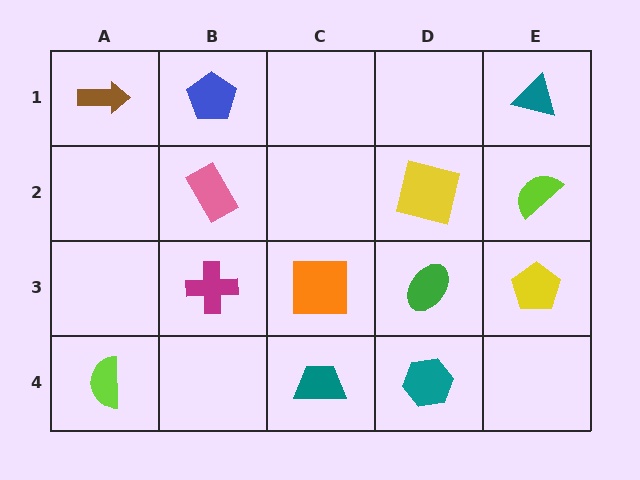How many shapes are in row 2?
3 shapes.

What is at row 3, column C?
An orange square.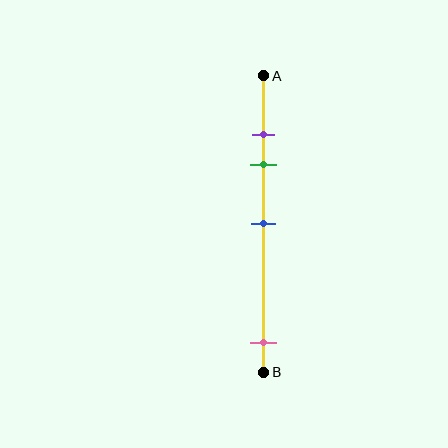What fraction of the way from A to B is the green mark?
The green mark is approximately 30% (0.3) of the way from A to B.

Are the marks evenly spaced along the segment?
No, the marks are not evenly spaced.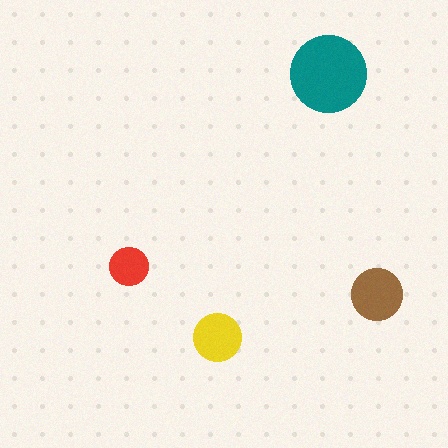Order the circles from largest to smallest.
the teal one, the brown one, the yellow one, the red one.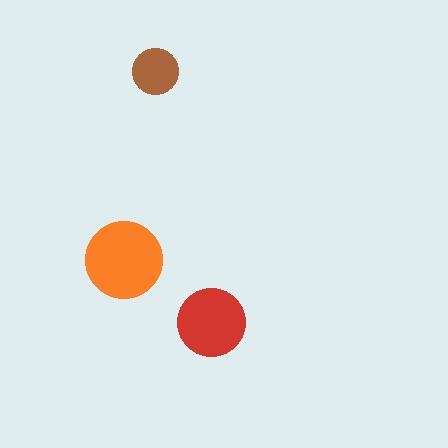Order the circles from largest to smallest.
the orange one, the red one, the brown one.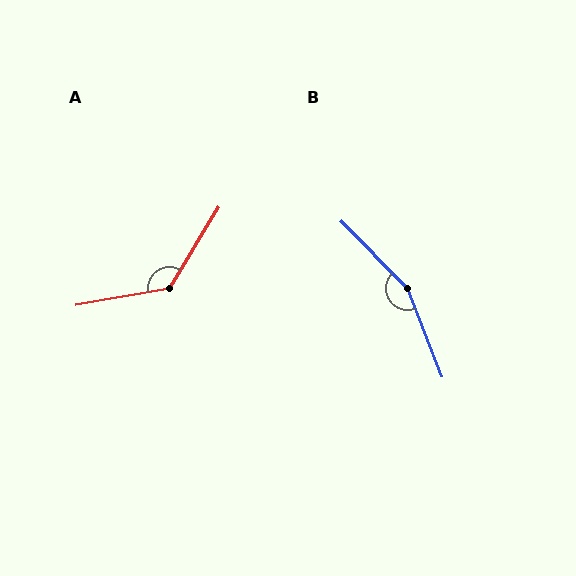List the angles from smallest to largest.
A (131°), B (157°).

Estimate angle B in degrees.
Approximately 157 degrees.